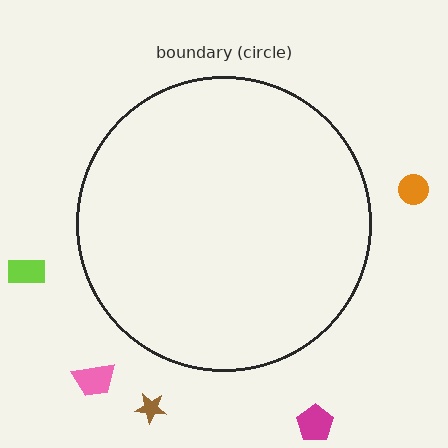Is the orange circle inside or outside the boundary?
Outside.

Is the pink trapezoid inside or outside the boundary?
Outside.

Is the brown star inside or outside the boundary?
Outside.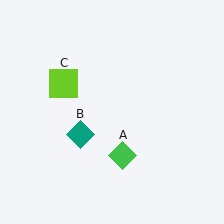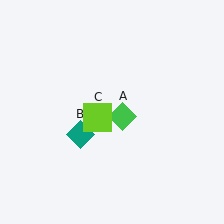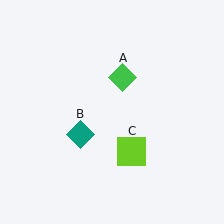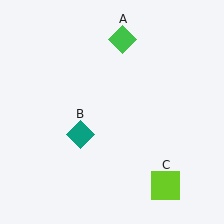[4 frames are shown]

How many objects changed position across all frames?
2 objects changed position: green diamond (object A), lime square (object C).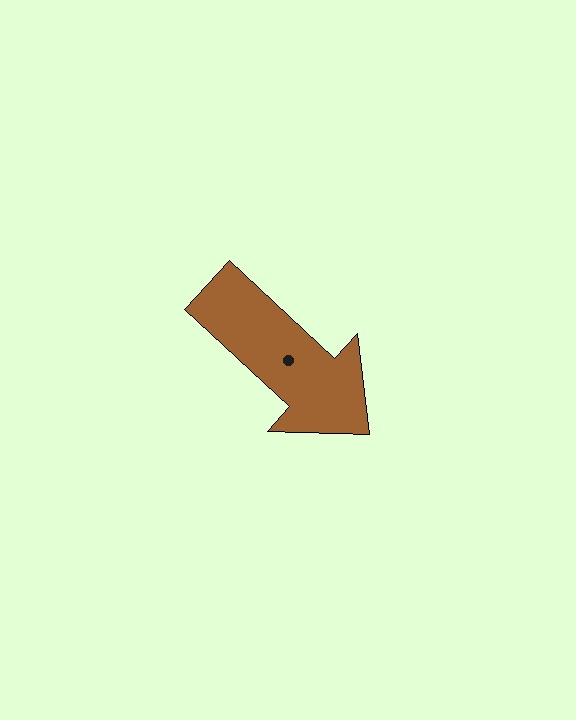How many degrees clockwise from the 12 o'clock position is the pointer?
Approximately 133 degrees.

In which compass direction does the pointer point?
Southeast.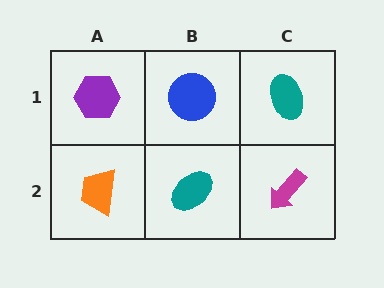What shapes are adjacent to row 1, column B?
A teal ellipse (row 2, column B), a purple hexagon (row 1, column A), a teal ellipse (row 1, column C).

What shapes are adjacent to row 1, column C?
A magenta arrow (row 2, column C), a blue circle (row 1, column B).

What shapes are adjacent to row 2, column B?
A blue circle (row 1, column B), an orange trapezoid (row 2, column A), a magenta arrow (row 2, column C).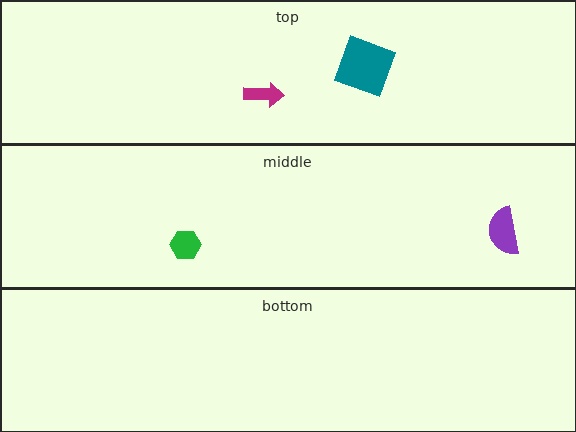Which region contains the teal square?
The top region.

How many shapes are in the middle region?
2.